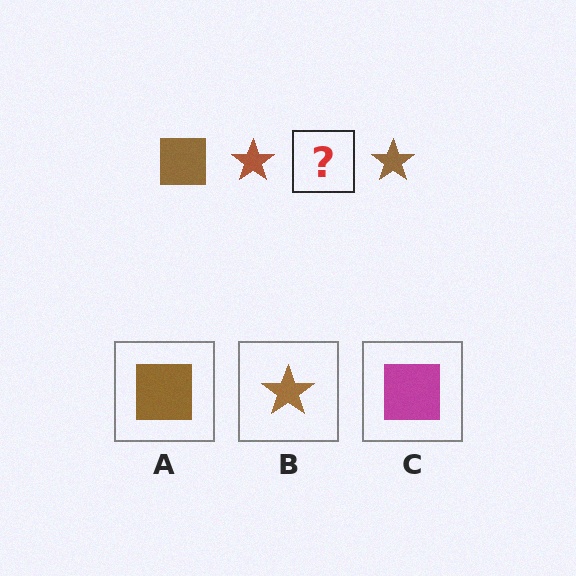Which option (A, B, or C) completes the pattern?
A.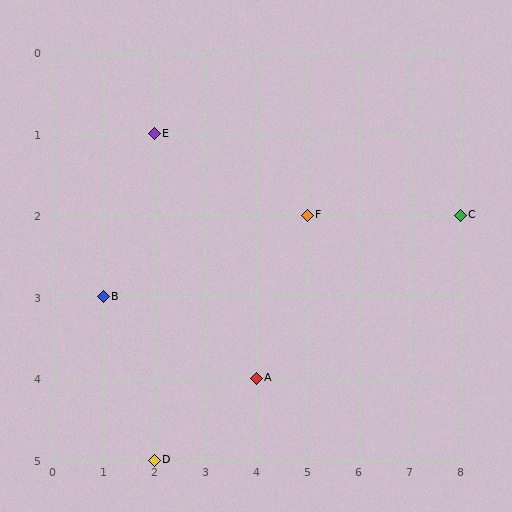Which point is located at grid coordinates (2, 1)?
Point E is at (2, 1).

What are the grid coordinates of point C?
Point C is at grid coordinates (8, 2).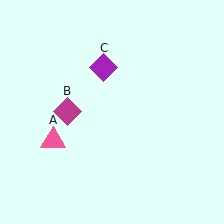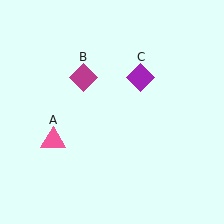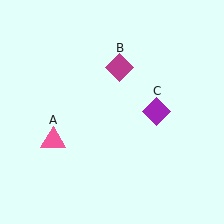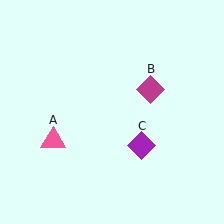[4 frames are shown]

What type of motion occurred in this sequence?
The magenta diamond (object B), purple diamond (object C) rotated clockwise around the center of the scene.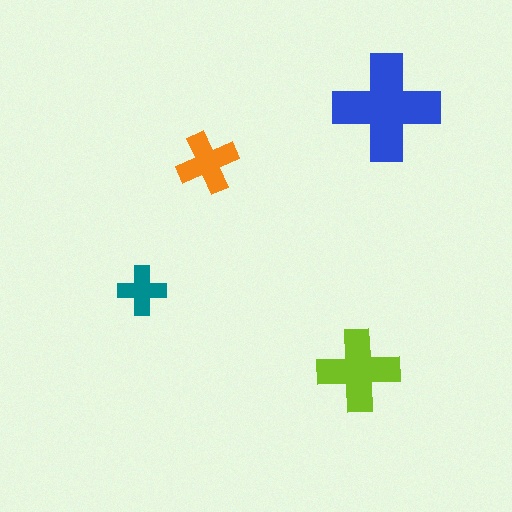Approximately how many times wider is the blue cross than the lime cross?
About 1.5 times wider.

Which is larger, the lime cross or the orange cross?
The lime one.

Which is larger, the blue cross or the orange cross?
The blue one.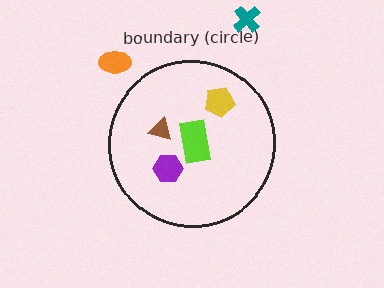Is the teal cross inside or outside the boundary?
Outside.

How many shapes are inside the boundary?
4 inside, 2 outside.